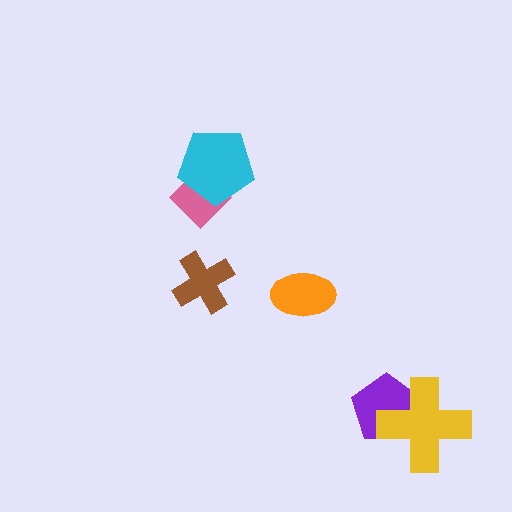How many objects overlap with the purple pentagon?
1 object overlaps with the purple pentagon.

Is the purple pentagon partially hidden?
Yes, it is partially covered by another shape.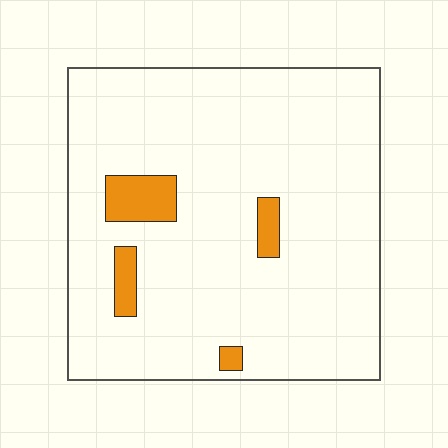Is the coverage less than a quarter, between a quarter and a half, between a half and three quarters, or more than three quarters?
Less than a quarter.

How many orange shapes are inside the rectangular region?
4.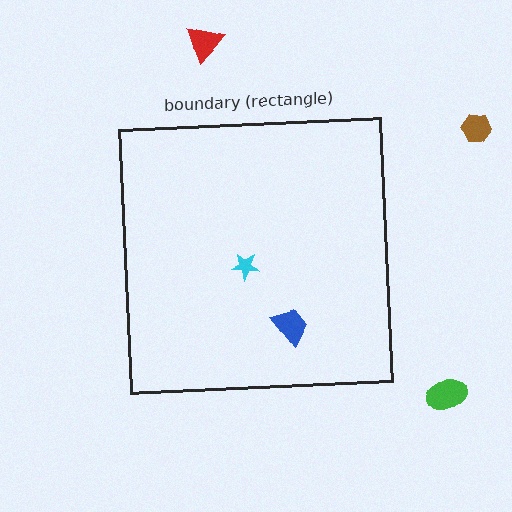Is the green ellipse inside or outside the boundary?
Outside.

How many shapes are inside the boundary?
2 inside, 3 outside.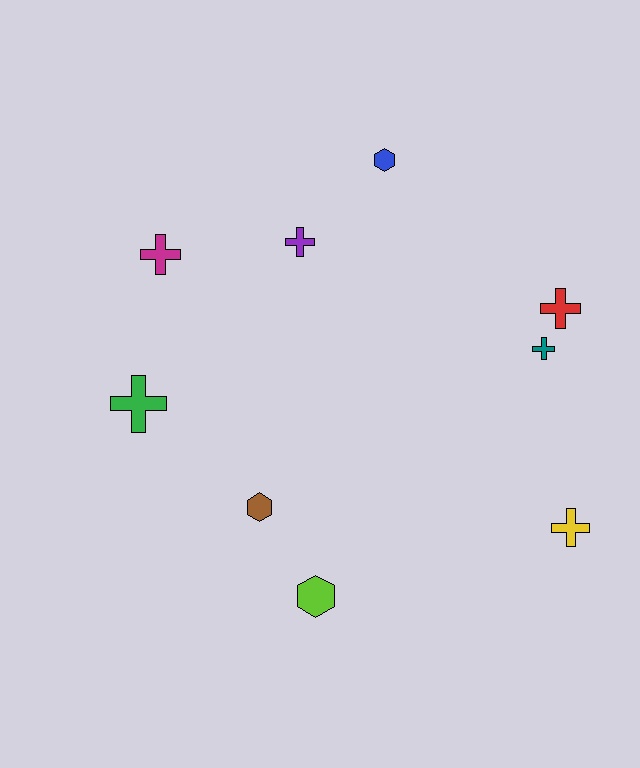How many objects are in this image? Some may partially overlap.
There are 9 objects.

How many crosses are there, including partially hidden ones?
There are 6 crosses.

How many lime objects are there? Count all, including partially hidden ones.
There is 1 lime object.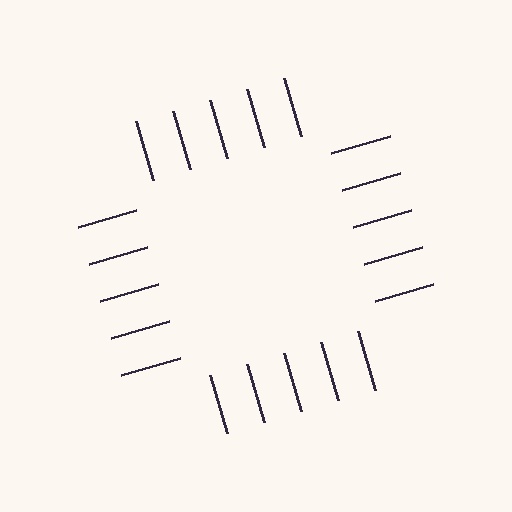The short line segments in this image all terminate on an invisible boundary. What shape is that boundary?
An illusory square — the line segments terminate on its edges but no continuous stroke is drawn.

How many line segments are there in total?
20 — 5 along each of the 4 edges.